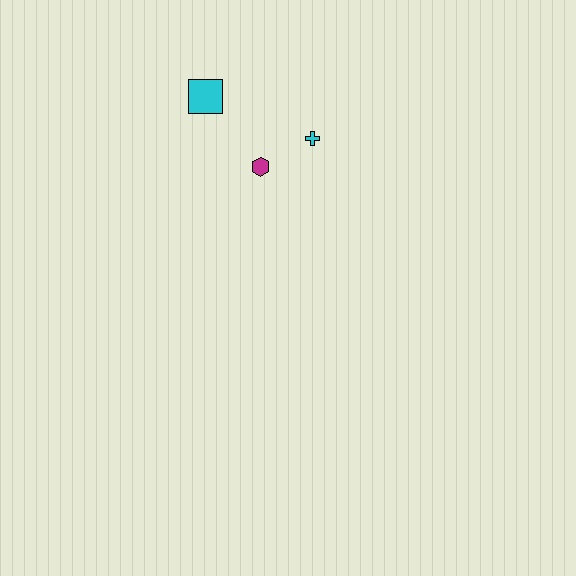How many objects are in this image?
There are 3 objects.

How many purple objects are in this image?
There are no purple objects.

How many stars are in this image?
There are no stars.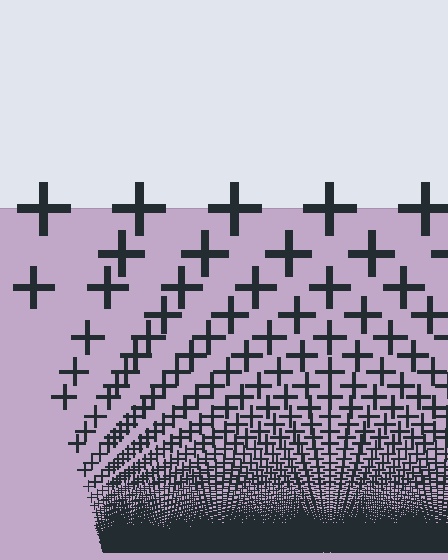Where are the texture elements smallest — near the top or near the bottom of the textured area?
Near the bottom.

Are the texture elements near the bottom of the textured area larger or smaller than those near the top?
Smaller. The gradient is inverted — elements near the bottom are smaller and denser.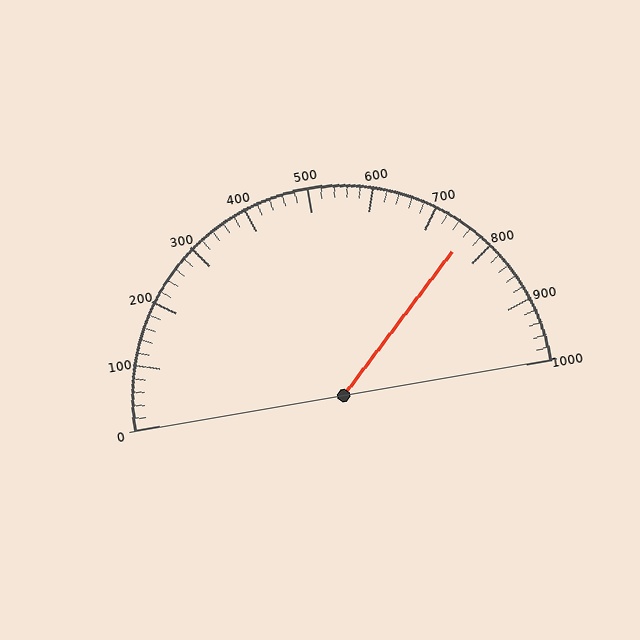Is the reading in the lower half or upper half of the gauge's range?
The reading is in the upper half of the range (0 to 1000).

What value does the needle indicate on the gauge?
The needle indicates approximately 760.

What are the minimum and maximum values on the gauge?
The gauge ranges from 0 to 1000.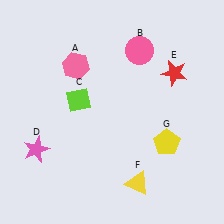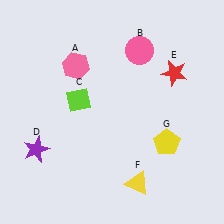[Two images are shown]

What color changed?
The star (D) changed from pink in Image 1 to purple in Image 2.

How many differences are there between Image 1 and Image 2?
There is 1 difference between the two images.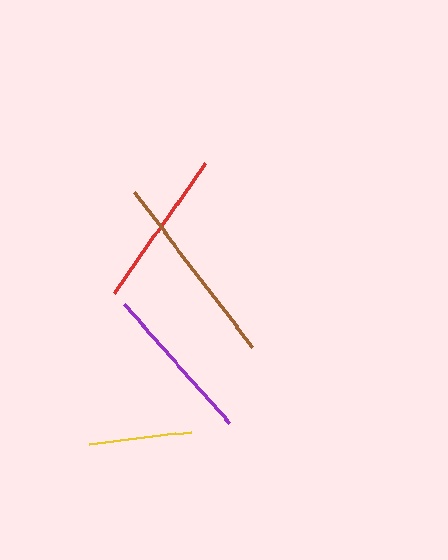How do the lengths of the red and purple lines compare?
The red and purple lines are approximately the same length.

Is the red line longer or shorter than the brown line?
The brown line is longer than the red line.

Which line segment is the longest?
The brown line is the longest at approximately 195 pixels.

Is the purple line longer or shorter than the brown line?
The brown line is longer than the purple line.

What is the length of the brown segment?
The brown segment is approximately 195 pixels long.